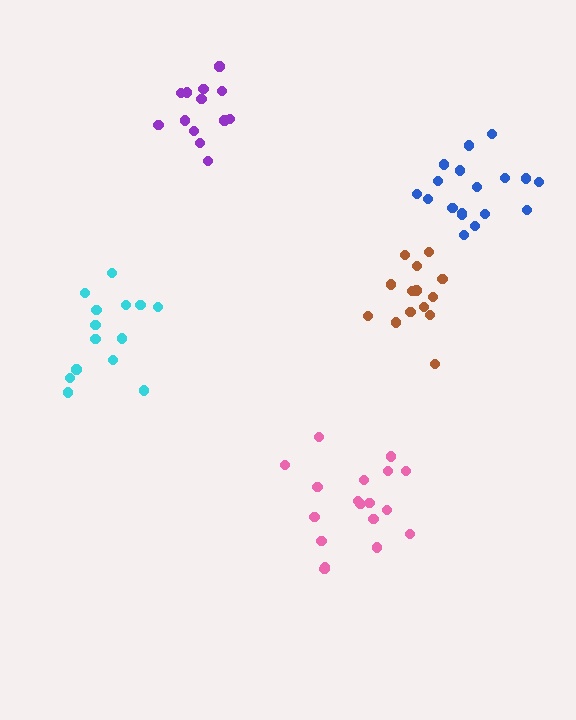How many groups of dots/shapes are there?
There are 5 groups.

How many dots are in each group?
Group 1: 18 dots, Group 2: 18 dots, Group 3: 14 dots, Group 4: 14 dots, Group 5: 13 dots (77 total).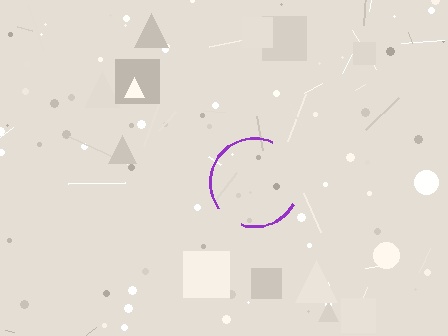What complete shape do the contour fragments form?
The contour fragments form a circle.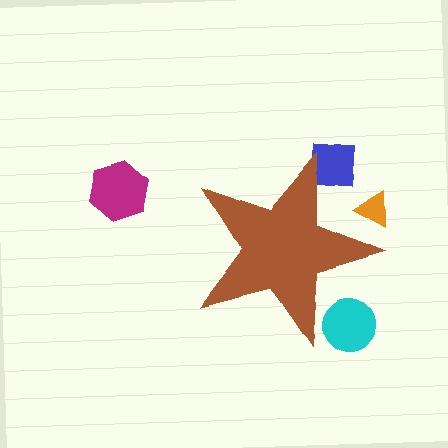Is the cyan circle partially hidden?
Yes, the cyan circle is partially hidden behind the brown star.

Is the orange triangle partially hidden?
Yes, the orange triangle is partially hidden behind the brown star.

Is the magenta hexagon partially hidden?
No, the magenta hexagon is fully visible.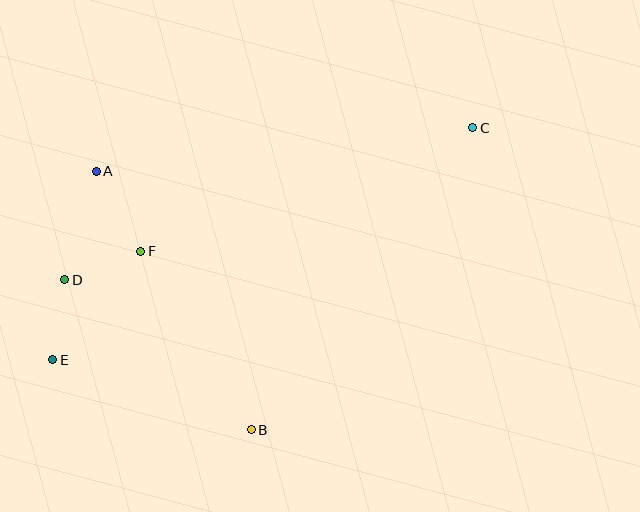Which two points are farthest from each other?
Points C and E are farthest from each other.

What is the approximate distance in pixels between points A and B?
The distance between A and B is approximately 301 pixels.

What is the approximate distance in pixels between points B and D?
The distance between B and D is approximately 239 pixels.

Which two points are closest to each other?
Points D and E are closest to each other.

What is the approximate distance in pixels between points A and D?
The distance between A and D is approximately 113 pixels.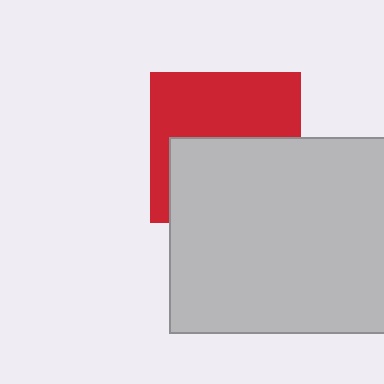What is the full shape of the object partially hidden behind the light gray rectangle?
The partially hidden object is a red square.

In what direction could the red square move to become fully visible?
The red square could move up. That would shift it out from behind the light gray rectangle entirely.